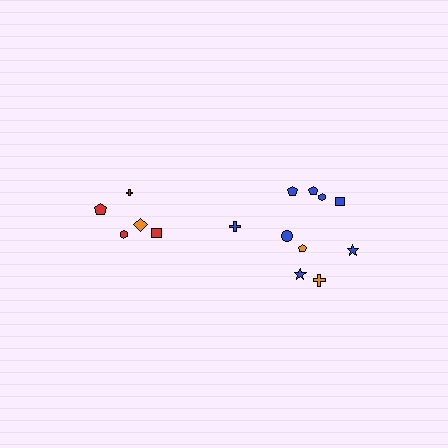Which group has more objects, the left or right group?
The right group.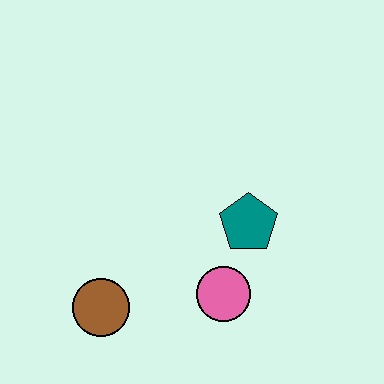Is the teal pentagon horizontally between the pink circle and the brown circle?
No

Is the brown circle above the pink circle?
No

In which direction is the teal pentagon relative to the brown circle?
The teal pentagon is to the right of the brown circle.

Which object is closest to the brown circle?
The pink circle is closest to the brown circle.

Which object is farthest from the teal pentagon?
The brown circle is farthest from the teal pentagon.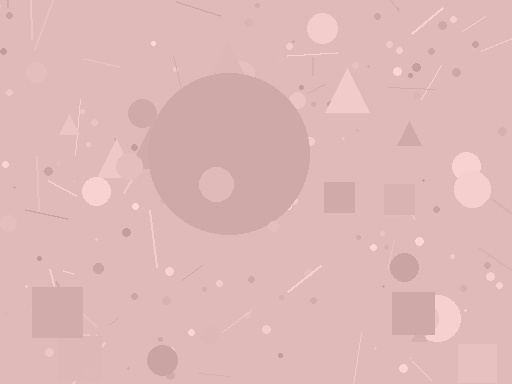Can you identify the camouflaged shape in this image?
The camouflaged shape is a circle.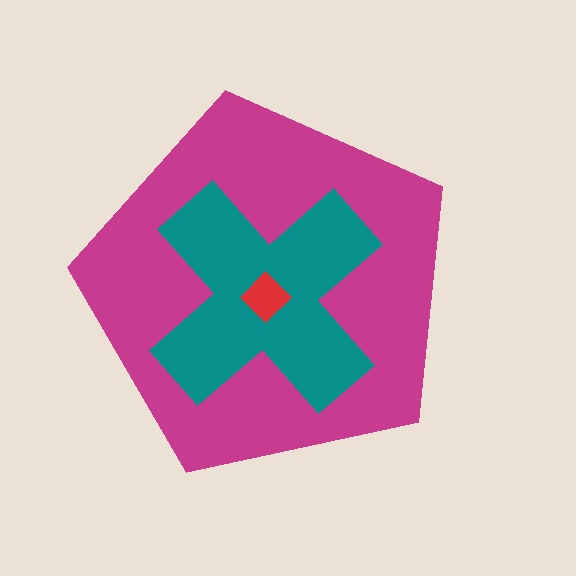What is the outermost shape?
The magenta pentagon.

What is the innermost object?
The red diamond.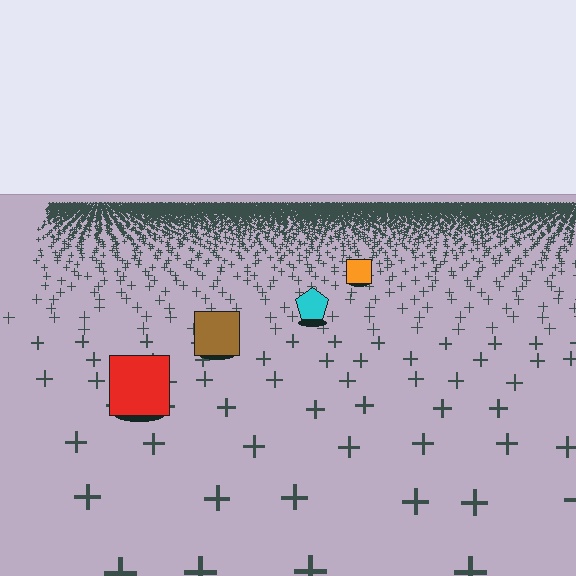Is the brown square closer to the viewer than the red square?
No. The red square is closer — you can tell from the texture gradient: the ground texture is coarser near it.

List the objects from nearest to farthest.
From nearest to farthest: the red square, the brown square, the cyan pentagon, the orange square.